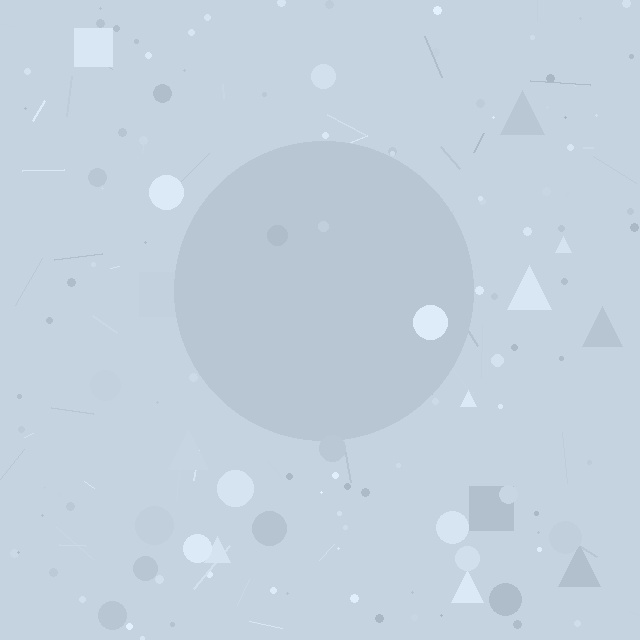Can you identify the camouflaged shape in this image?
The camouflaged shape is a circle.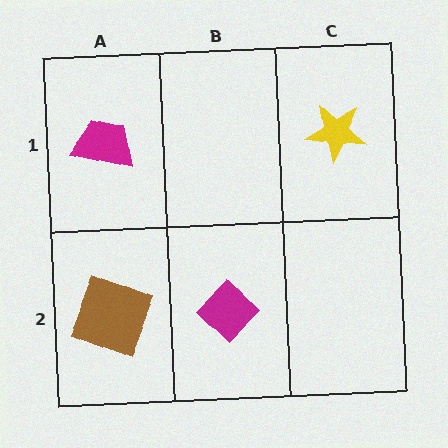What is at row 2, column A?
A brown square.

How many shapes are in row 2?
2 shapes.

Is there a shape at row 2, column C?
No, that cell is empty.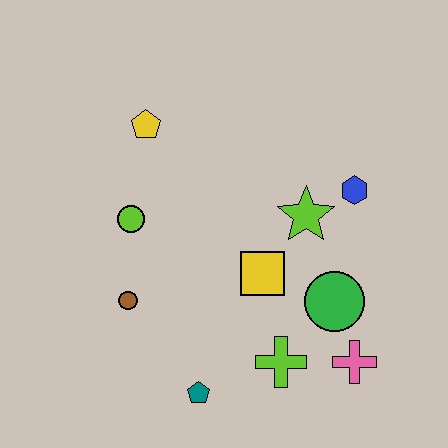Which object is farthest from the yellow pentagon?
The pink cross is farthest from the yellow pentagon.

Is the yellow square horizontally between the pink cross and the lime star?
No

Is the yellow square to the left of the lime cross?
Yes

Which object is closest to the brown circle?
The lime circle is closest to the brown circle.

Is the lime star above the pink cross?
Yes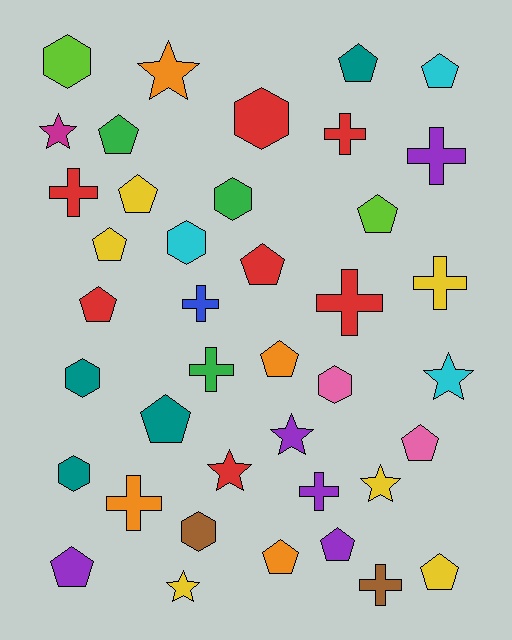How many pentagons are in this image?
There are 15 pentagons.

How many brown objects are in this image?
There are 2 brown objects.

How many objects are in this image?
There are 40 objects.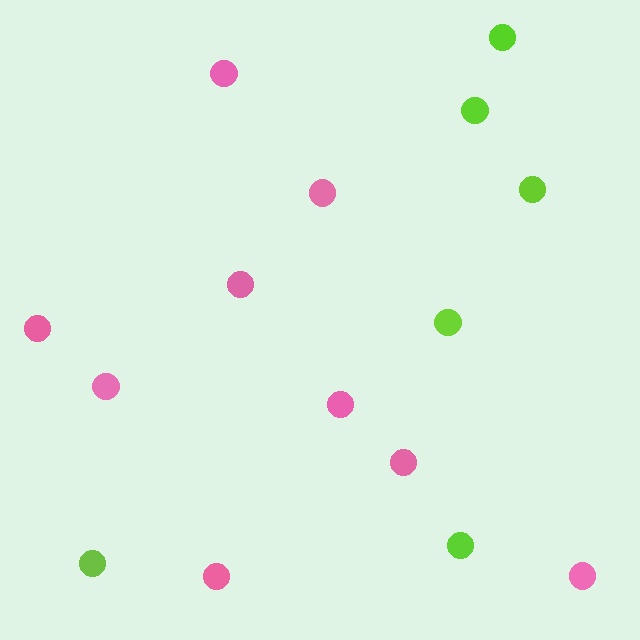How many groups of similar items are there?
There are 2 groups: one group of pink circles (9) and one group of lime circles (6).